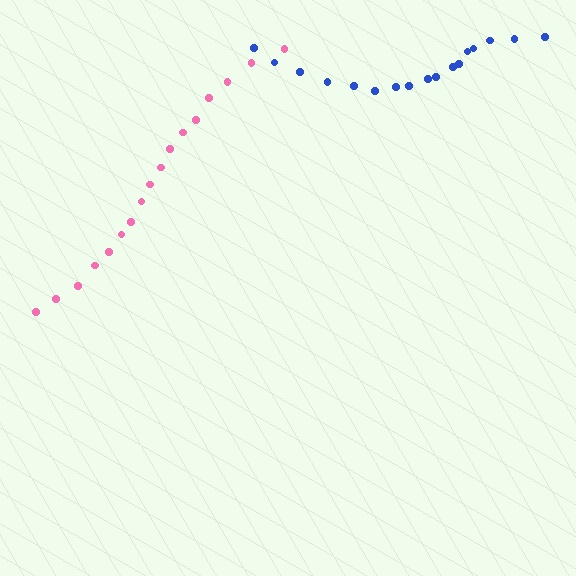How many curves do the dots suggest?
There are 2 distinct paths.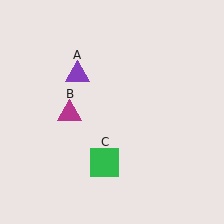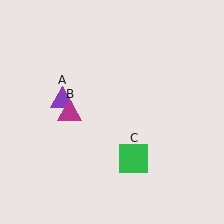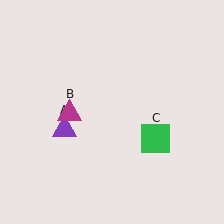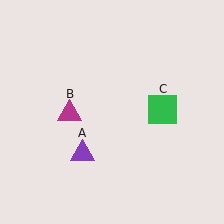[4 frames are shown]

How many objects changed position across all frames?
2 objects changed position: purple triangle (object A), green square (object C).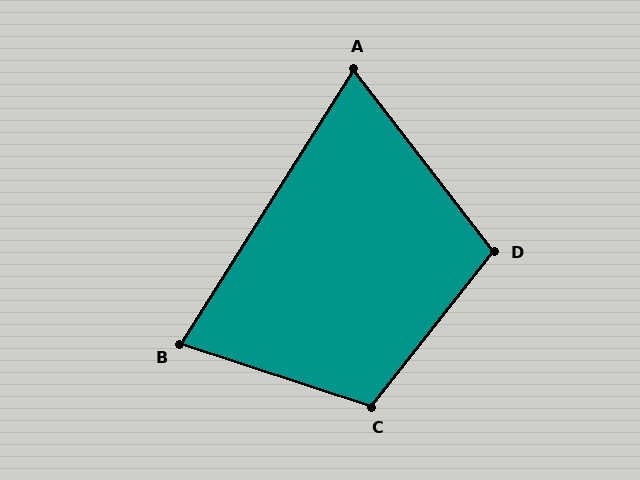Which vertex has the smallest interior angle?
A, at approximately 70 degrees.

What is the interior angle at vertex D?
Approximately 104 degrees (obtuse).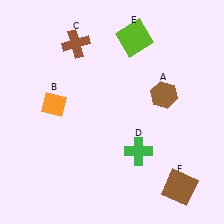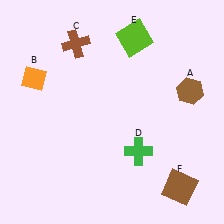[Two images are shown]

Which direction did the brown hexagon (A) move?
The brown hexagon (A) moved right.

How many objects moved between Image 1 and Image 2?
2 objects moved between the two images.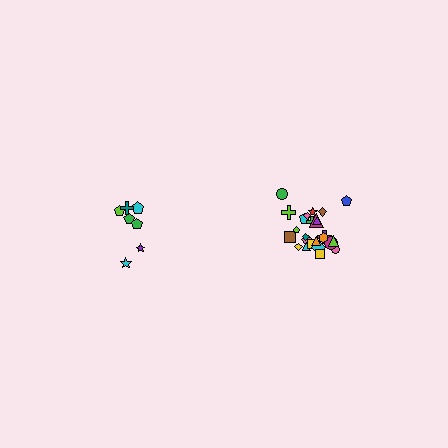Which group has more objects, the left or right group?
The right group.